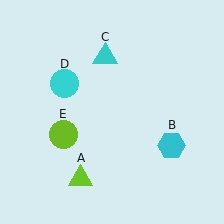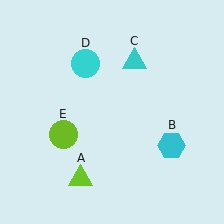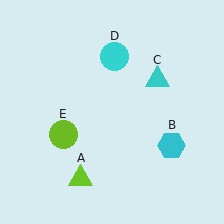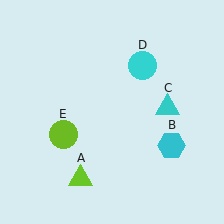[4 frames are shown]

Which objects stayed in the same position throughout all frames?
Lime triangle (object A) and cyan hexagon (object B) and lime circle (object E) remained stationary.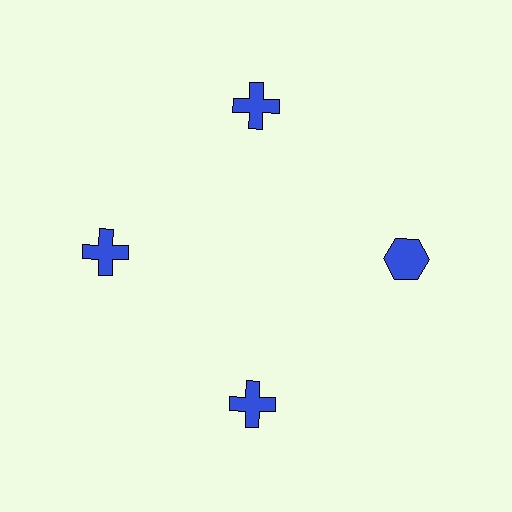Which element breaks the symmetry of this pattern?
The blue hexagon at roughly the 3 o'clock position breaks the symmetry. All other shapes are blue crosses.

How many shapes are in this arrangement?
There are 4 shapes arranged in a ring pattern.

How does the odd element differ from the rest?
It has a different shape: hexagon instead of cross.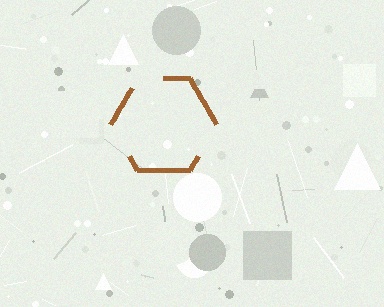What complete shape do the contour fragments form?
The contour fragments form a hexagon.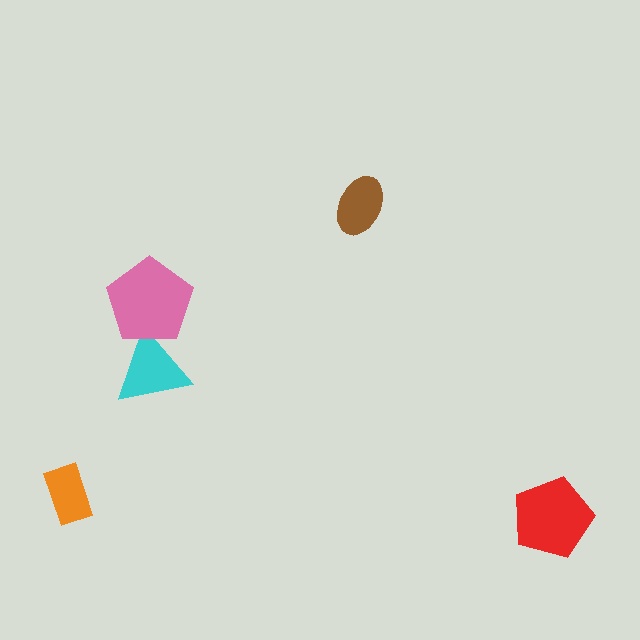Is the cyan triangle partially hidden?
Yes, it is partially covered by another shape.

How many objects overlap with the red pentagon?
0 objects overlap with the red pentagon.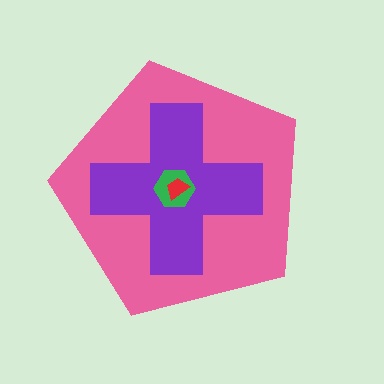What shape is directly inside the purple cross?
The green hexagon.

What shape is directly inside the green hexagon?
The red trapezoid.